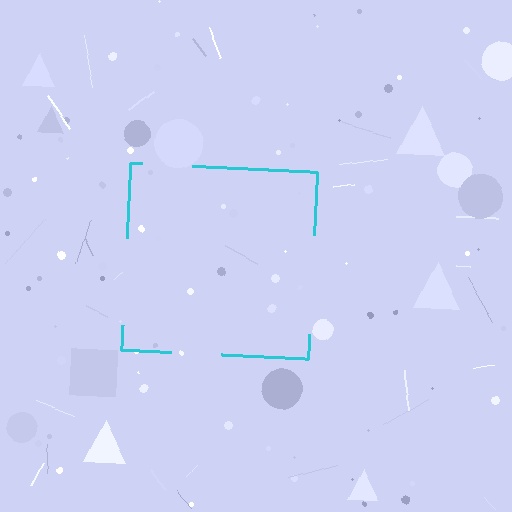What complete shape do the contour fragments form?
The contour fragments form a square.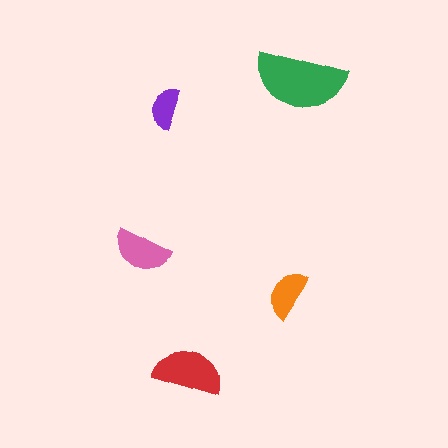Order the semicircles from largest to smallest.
the green one, the red one, the pink one, the orange one, the purple one.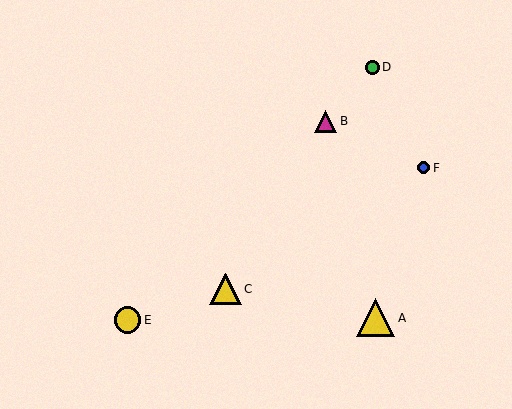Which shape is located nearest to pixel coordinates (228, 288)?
The yellow triangle (labeled C) at (225, 289) is nearest to that location.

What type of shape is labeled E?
Shape E is a yellow circle.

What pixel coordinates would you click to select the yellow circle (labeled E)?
Click at (128, 320) to select the yellow circle E.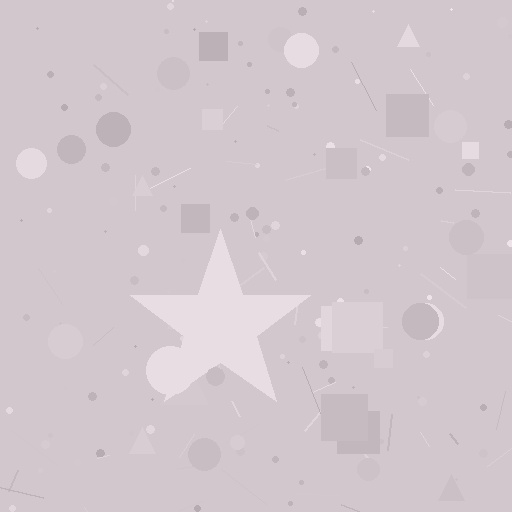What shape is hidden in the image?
A star is hidden in the image.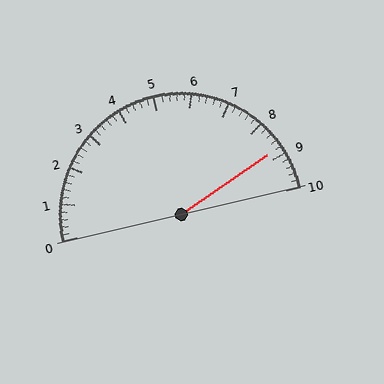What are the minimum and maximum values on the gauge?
The gauge ranges from 0 to 10.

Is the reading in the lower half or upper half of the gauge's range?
The reading is in the upper half of the range (0 to 10).